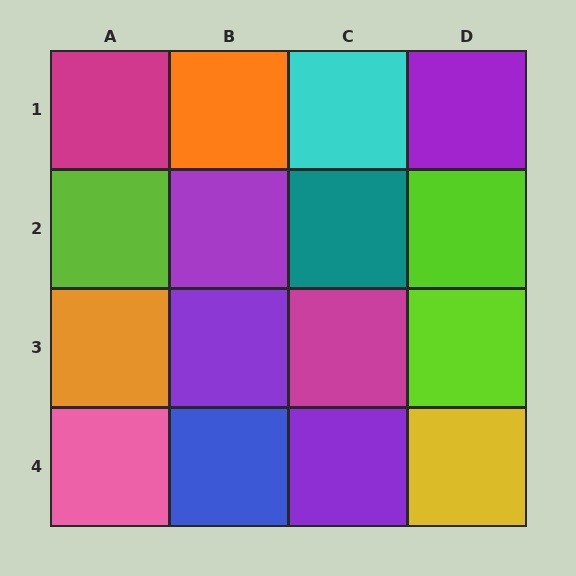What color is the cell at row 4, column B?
Blue.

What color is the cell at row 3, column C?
Magenta.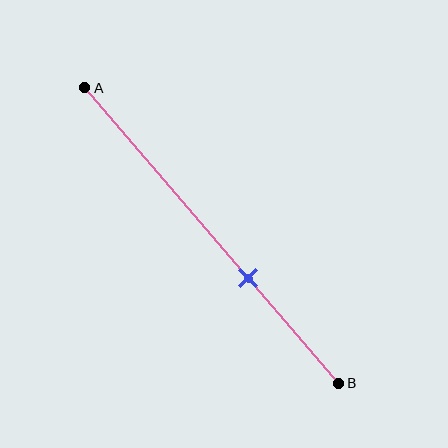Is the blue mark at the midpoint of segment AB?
No, the mark is at about 65% from A, not at the 50% midpoint.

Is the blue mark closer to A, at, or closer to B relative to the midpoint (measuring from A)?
The blue mark is closer to point B than the midpoint of segment AB.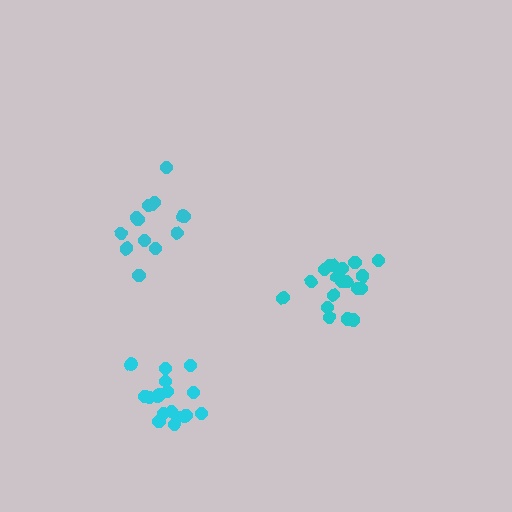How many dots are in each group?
Group 1: 14 dots, Group 2: 19 dots, Group 3: 18 dots (51 total).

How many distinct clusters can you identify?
There are 3 distinct clusters.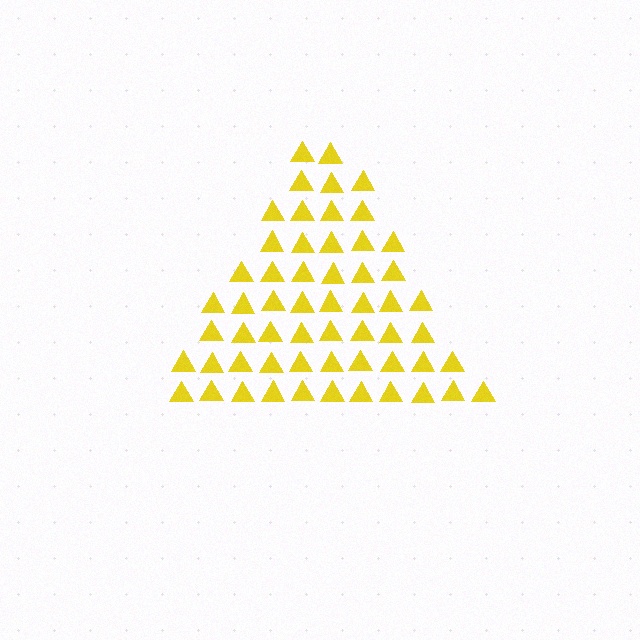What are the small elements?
The small elements are triangles.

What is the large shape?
The large shape is a triangle.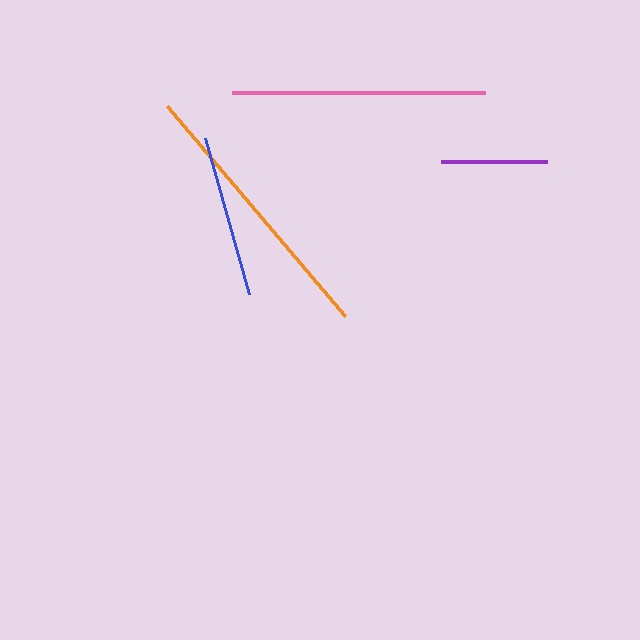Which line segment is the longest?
The orange line is the longest at approximately 275 pixels.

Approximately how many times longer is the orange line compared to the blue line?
The orange line is approximately 1.7 times the length of the blue line.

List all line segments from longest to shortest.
From longest to shortest: orange, pink, blue, purple.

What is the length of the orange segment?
The orange segment is approximately 275 pixels long.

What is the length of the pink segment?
The pink segment is approximately 254 pixels long.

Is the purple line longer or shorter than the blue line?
The blue line is longer than the purple line.